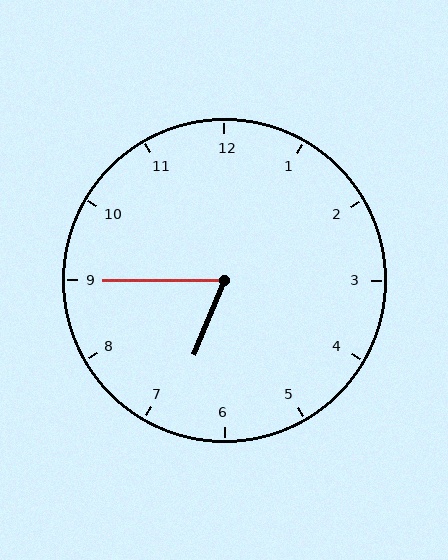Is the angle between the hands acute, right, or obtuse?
It is acute.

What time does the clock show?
6:45.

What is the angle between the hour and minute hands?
Approximately 68 degrees.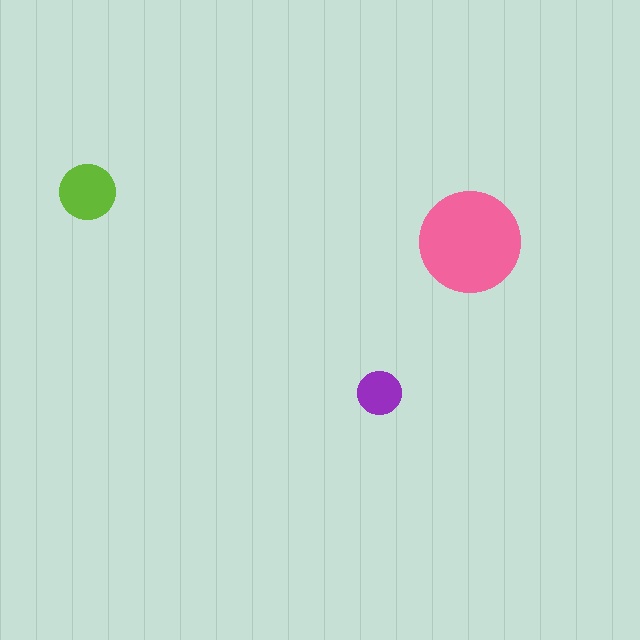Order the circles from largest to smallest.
the pink one, the lime one, the purple one.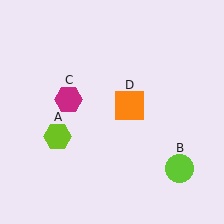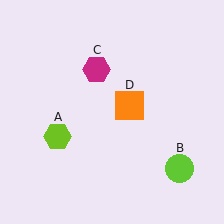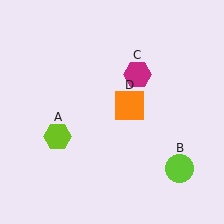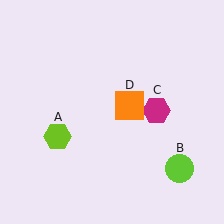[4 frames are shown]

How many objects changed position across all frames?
1 object changed position: magenta hexagon (object C).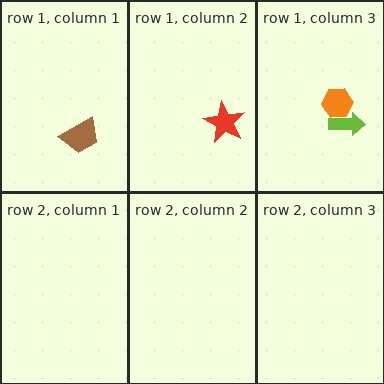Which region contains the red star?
The row 1, column 2 region.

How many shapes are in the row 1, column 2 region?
1.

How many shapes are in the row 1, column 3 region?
2.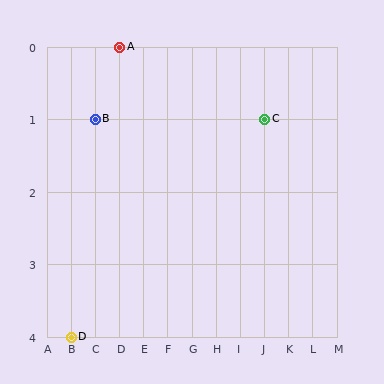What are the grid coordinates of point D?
Point D is at grid coordinates (B, 4).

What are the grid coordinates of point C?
Point C is at grid coordinates (J, 1).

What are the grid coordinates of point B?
Point B is at grid coordinates (C, 1).